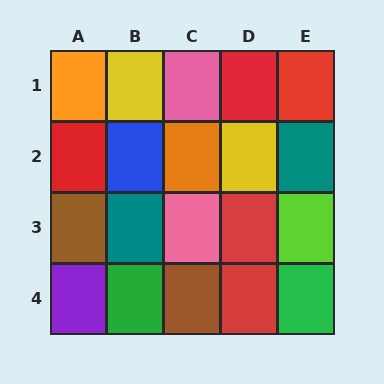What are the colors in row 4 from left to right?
Purple, green, brown, red, green.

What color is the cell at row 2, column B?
Blue.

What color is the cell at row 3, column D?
Red.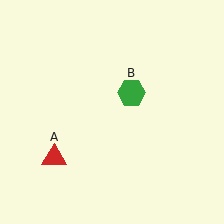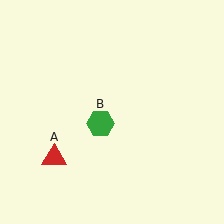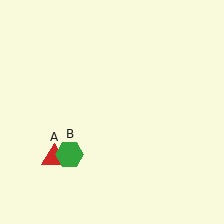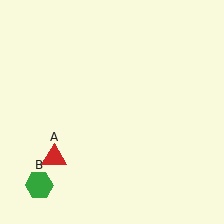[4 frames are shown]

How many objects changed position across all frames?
1 object changed position: green hexagon (object B).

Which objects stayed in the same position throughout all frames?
Red triangle (object A) remained stationary.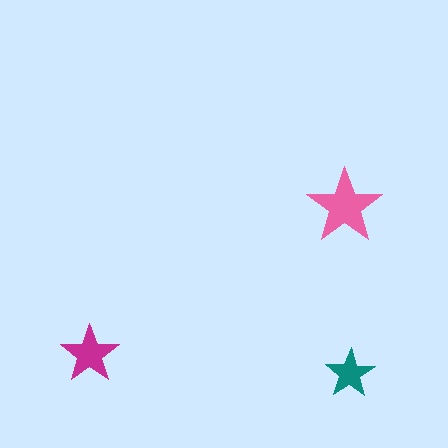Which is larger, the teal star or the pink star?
The pink one.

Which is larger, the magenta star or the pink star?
The pink one.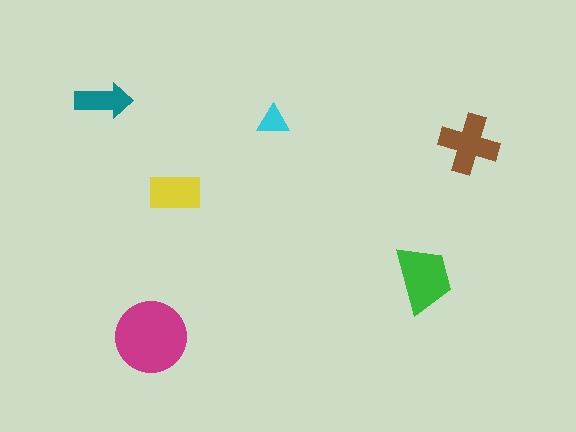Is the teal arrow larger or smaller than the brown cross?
Smaller.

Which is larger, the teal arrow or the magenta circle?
The magenta circle.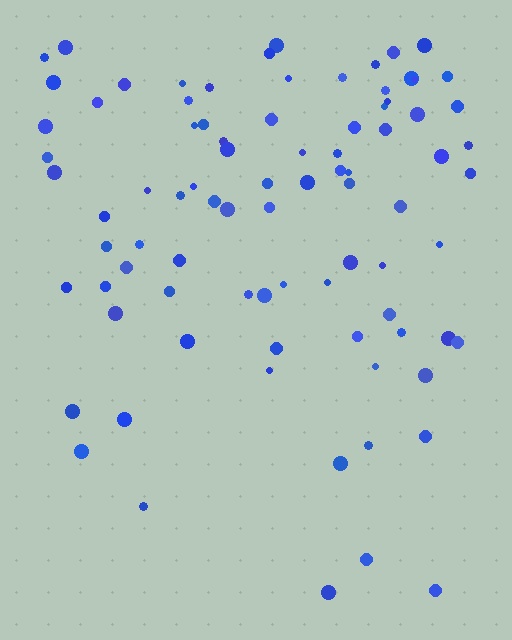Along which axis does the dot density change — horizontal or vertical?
Vertical.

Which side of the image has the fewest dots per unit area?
The bottom.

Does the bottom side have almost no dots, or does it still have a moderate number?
Still a moderate number, just noticeably fewer than the top.